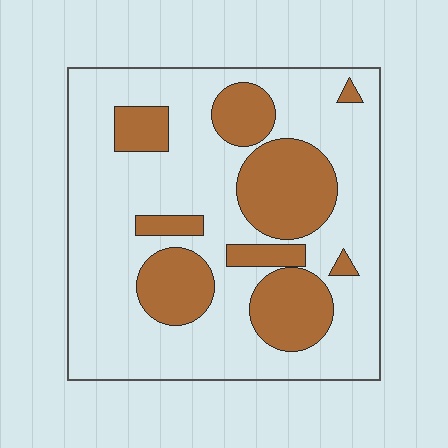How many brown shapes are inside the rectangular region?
9.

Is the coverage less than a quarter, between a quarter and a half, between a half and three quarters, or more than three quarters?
Between a quarter and a half.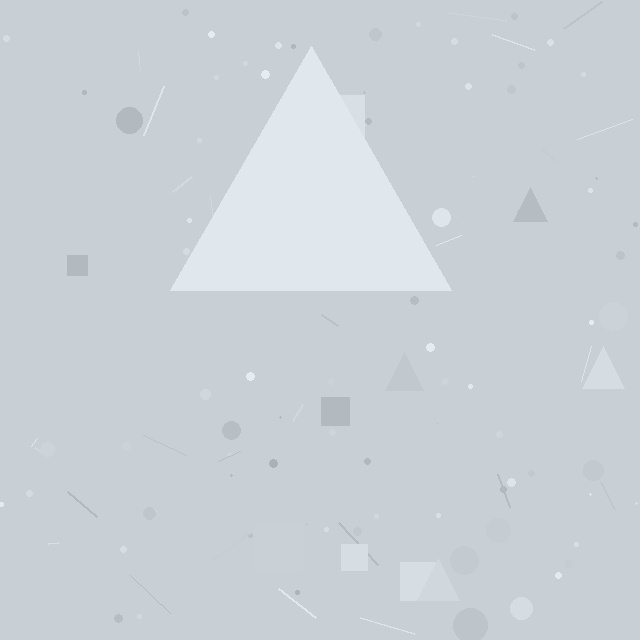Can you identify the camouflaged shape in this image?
The camouflaged shape is a triangle.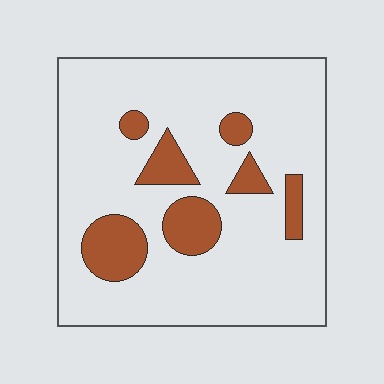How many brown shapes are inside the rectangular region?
7.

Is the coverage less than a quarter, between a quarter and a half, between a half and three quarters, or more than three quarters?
Less than a quarter.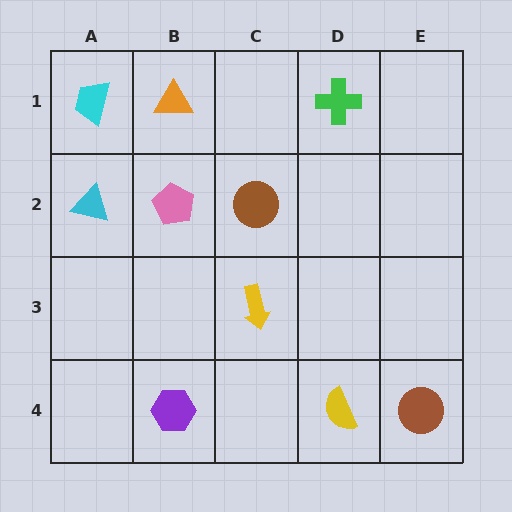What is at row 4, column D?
A yellow semicircle.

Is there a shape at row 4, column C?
No, that cell is empty.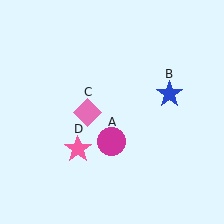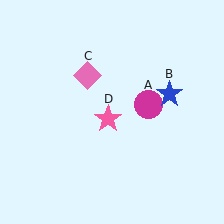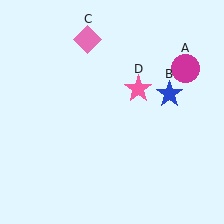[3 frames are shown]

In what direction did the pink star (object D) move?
The pink star (object D) moved up and to the right.